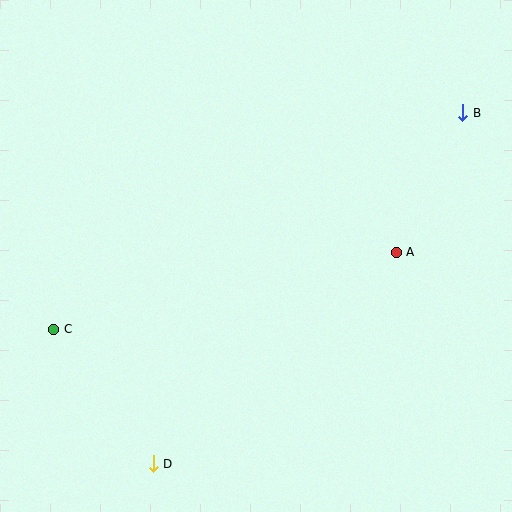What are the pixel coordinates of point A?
Point A is at (396, 252).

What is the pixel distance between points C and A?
The distance between C and A is 351 pixels.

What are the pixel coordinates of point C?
Point C is at (54, 329).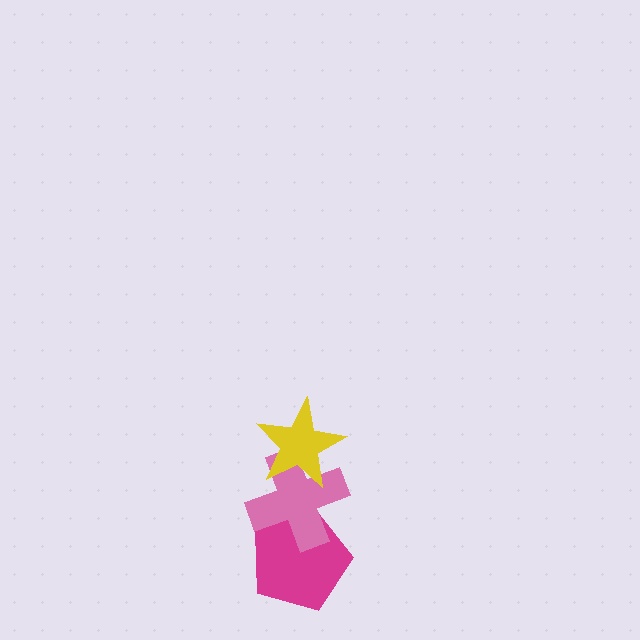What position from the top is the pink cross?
The pink cross is 2nd from the top.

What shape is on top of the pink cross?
The yellow star is on top of the pink cross.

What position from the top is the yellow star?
The yellow star is 1st from the top.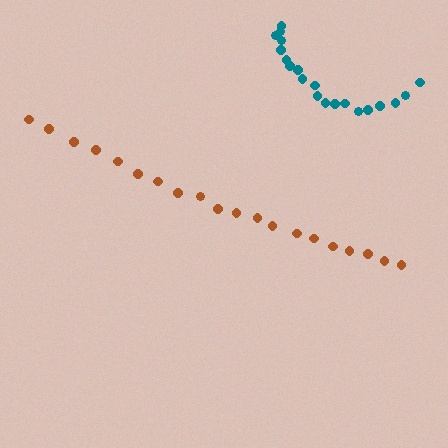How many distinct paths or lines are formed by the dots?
There are 2 distinct paths.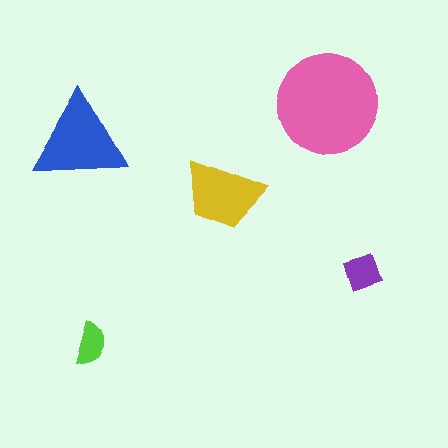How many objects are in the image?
There are 5 objects in the image.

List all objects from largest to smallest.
The pink circle, the blue triangle, the yellow trapezoid, the purple diamond, the lime semicircle.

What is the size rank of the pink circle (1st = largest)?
1st.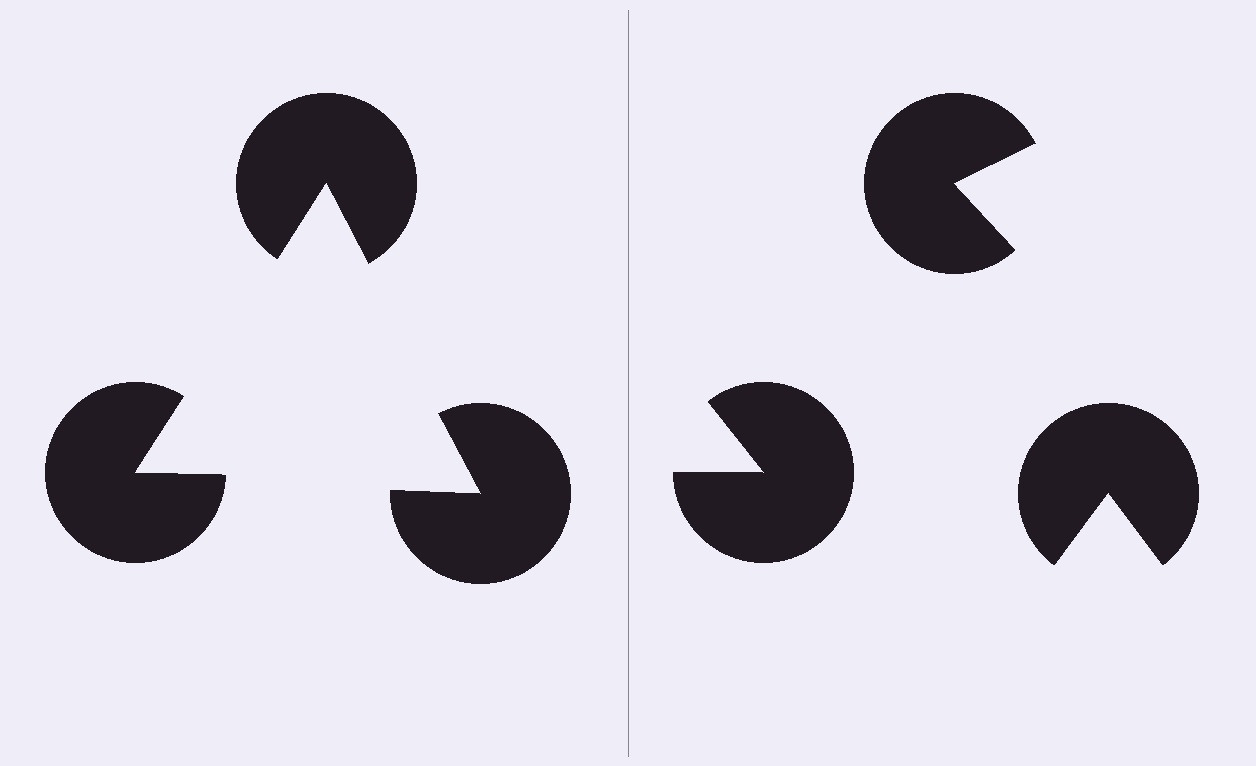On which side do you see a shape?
An illusory triangle appears on the left side. On the right side the wedge cuts are rotated, so no coherent shape forms.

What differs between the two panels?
The pac-man discs are positioned identically on both sides; only the wedge orientations differ. On the left they align to a triangle; on the right they are misaligned.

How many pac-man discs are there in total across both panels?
6 — 3 on each side.